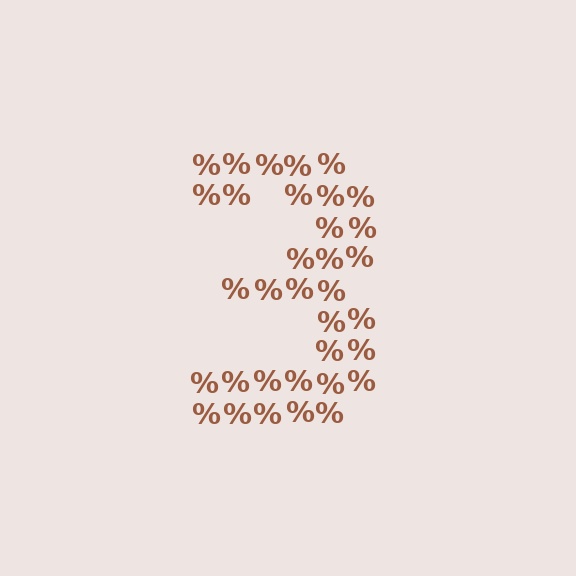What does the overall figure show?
The overall figure shows the digit 3.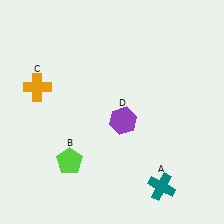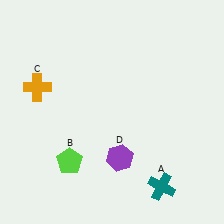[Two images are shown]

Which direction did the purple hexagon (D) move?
The purple hexagon (D) moved down.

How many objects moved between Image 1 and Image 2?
1 object moved between the two images.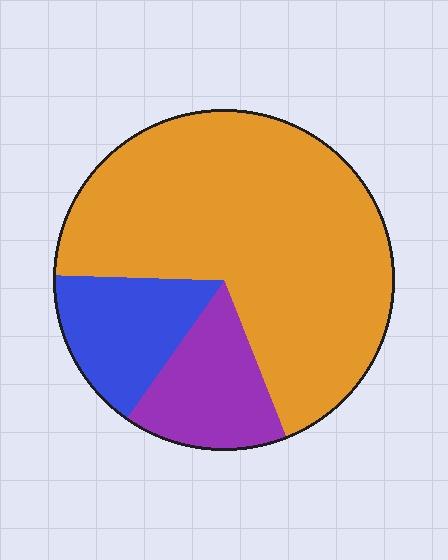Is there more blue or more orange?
Orange.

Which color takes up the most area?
Orange, at roughly 70%.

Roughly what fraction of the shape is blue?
Blue covers around 15% of the shape.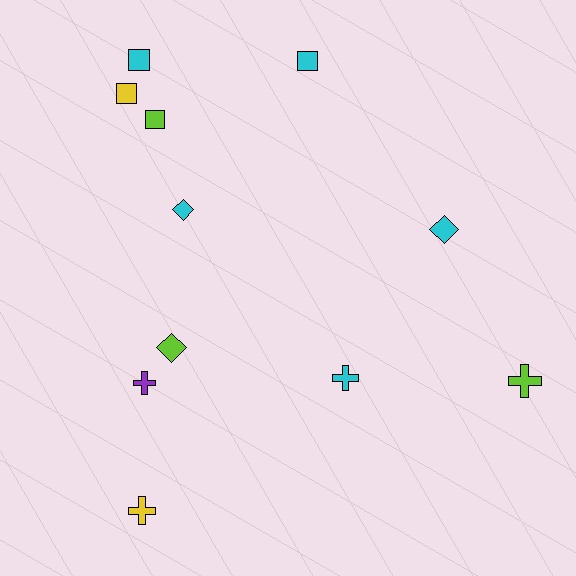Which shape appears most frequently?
Cross, with 4 objects.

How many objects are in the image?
There are 11 objects.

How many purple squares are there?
There are no purple squares.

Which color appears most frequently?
Cyan, with 5 objects.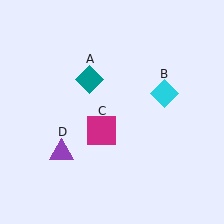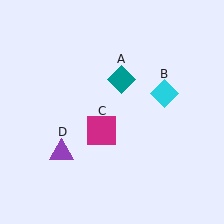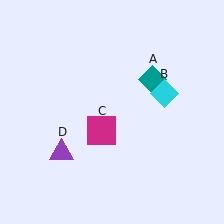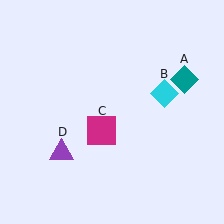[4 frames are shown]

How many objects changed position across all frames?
1 object changed position: teal diamond (object A).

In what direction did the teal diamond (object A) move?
The teal diamond (object A) moved right.